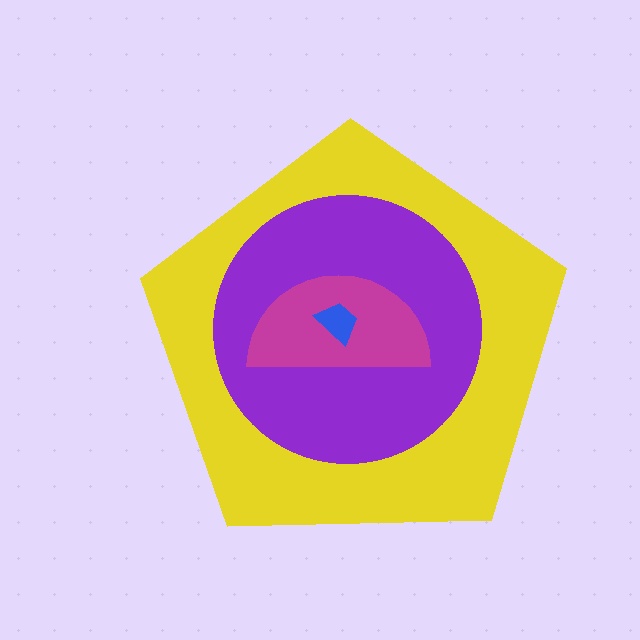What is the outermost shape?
The yellow pentagon.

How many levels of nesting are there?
4.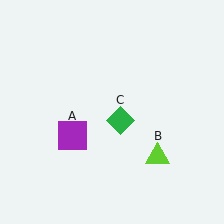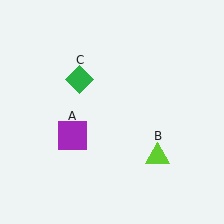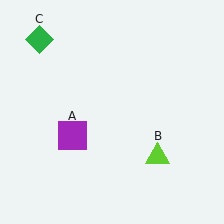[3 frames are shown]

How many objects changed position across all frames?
1 object changed position: green diamond (object C).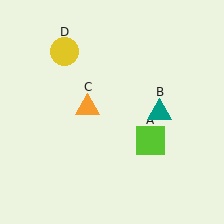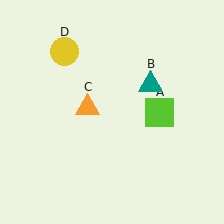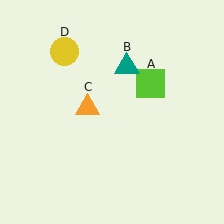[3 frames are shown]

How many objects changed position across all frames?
2 objects changed position: lime square (object A), teal triangle (object B).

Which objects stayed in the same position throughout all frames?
Orange triangle (object C) and yellow circle (object D) remained stationary.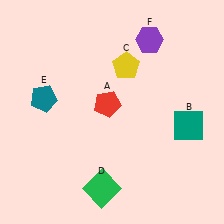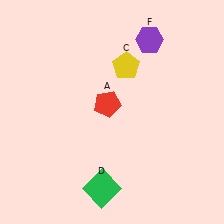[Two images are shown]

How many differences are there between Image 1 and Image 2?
There are 2 differences between the two images.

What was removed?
The teal square (B), the teal pentagon (E) were removed in Image 2.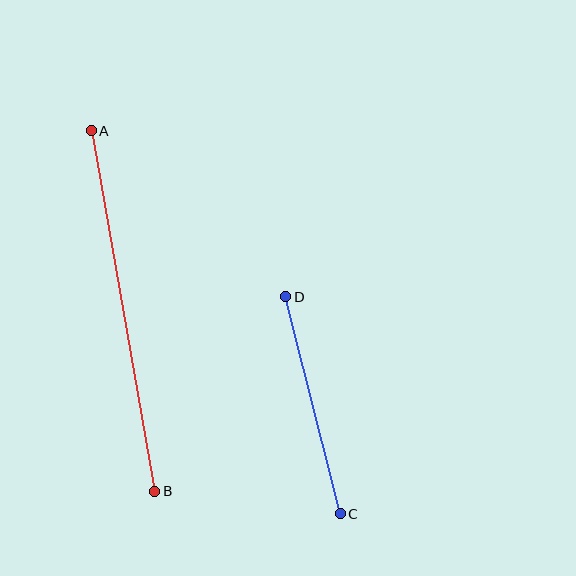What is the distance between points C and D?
The distance is approximately 224 pixels.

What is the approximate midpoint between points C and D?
The midpoint is at approximately (313, 405) pixels.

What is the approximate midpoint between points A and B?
The midpoint is at approximately (123, 311) pixels.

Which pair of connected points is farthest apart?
Points A and B are farthest apart.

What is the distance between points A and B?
The distance is approximately 366 pixels.